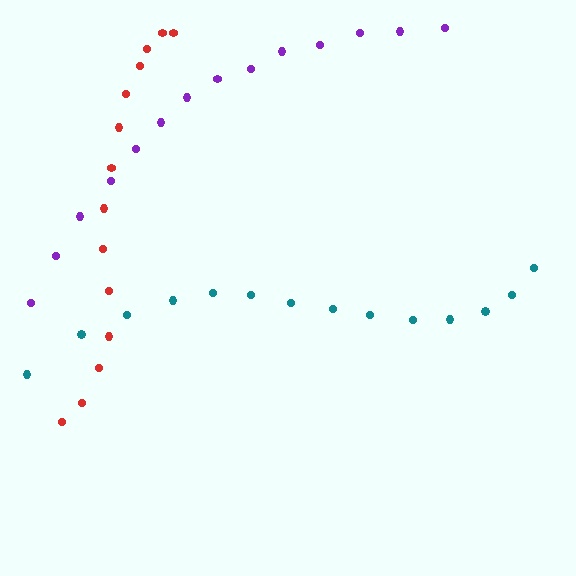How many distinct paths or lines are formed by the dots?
There are 3 distinct paths.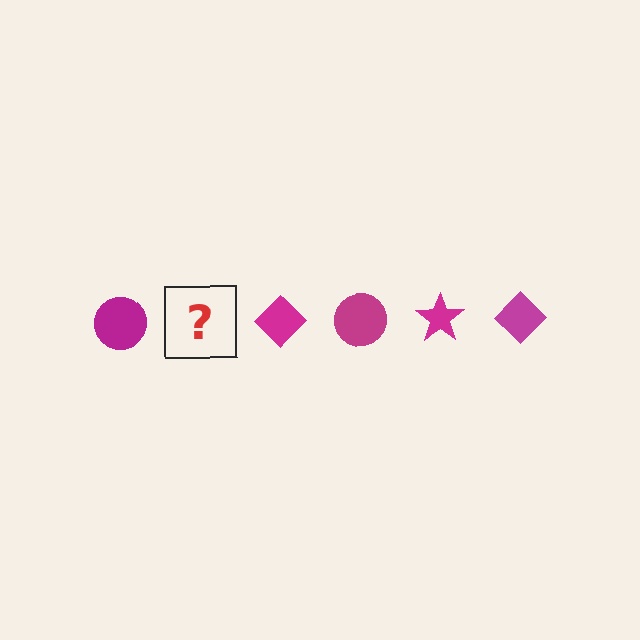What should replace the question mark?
The question mark should be replaced with a magenta star.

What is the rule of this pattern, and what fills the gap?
The rule is that the pattern cycles through circle, star, diamond shapes in magenta. The gap should be filled with a magenta star.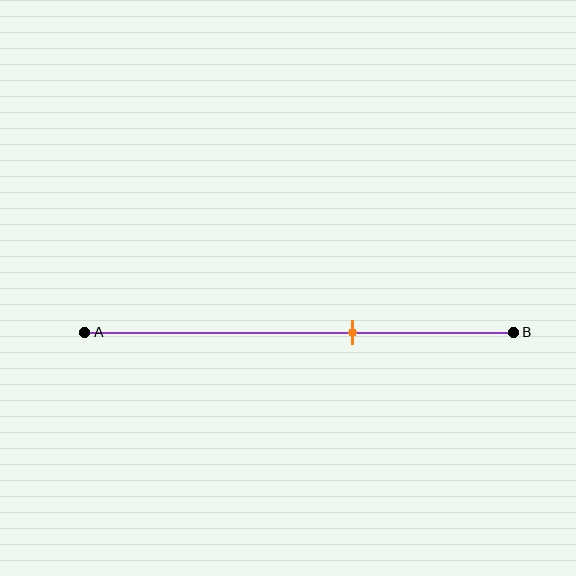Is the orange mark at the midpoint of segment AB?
No, the mark is at about 65% from A, not at the 50% midpoint.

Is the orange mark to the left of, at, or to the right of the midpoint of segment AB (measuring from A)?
The orange mark is to the right of the midpoint of segment AB.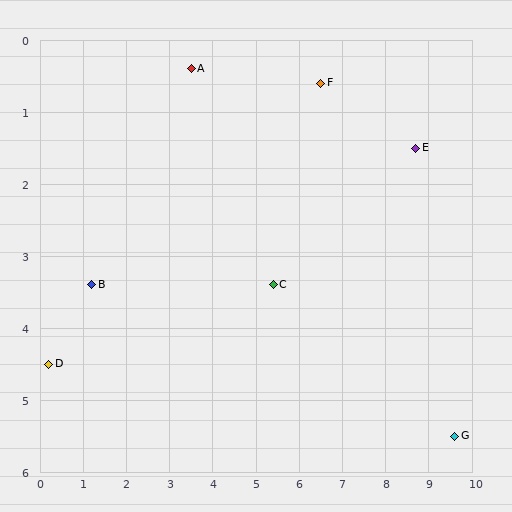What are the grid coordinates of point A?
Point A is at approximately (3.5, 0.4).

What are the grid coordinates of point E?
Point E is at approximately (8.7, 1.5).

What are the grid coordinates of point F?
Point F is at approximately (6.5, 0.6).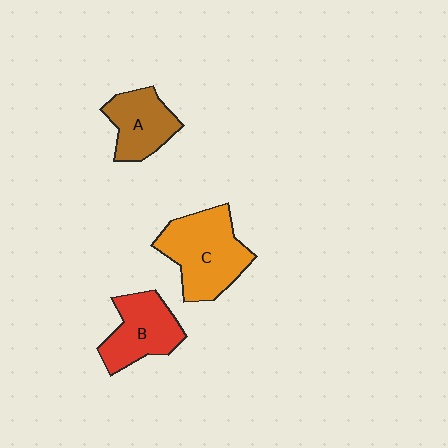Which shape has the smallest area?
Shape A (brown).